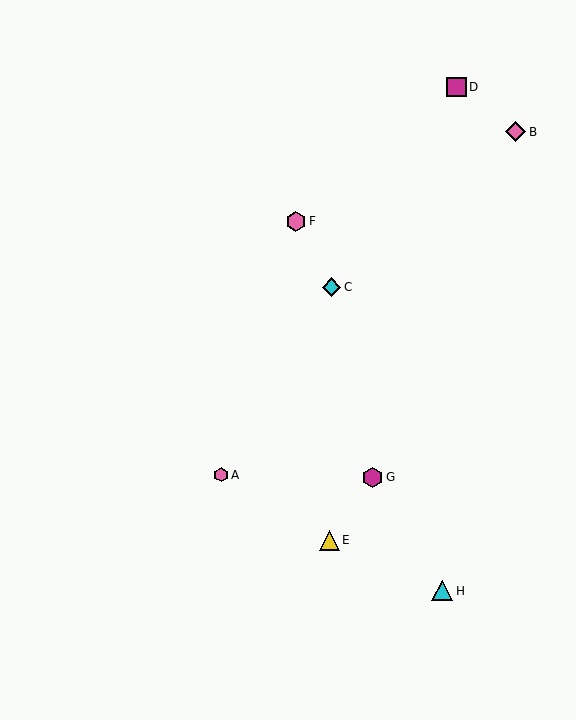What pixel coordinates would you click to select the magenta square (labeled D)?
Click at (457, 87) to select the magenta square D.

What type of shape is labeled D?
Shape D is a magenta square.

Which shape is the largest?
The cyan triangle (labeled H) is the largest.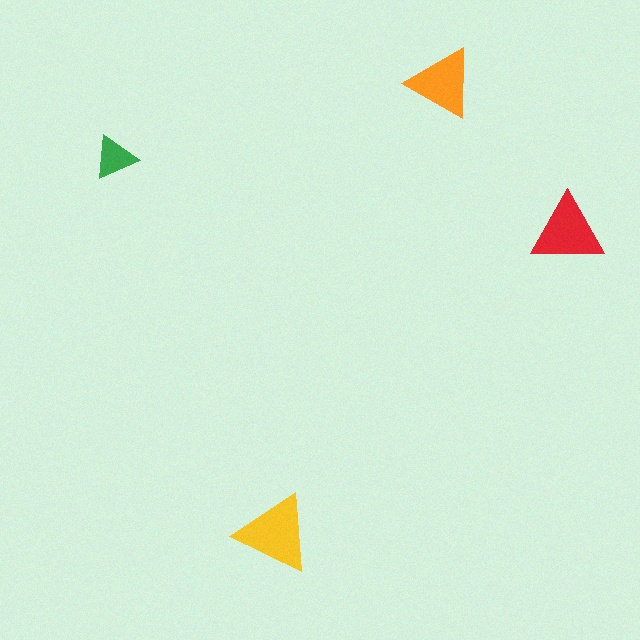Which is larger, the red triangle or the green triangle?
The red one.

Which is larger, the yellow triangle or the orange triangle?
The yellow one.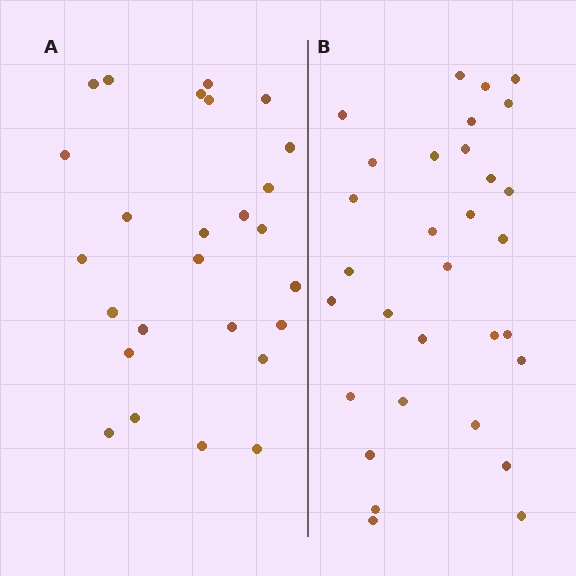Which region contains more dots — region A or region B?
Region B (the right region) has more dots.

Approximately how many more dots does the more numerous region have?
Region B has about 5 more dots than region A.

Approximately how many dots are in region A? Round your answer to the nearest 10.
About 30 dots. (The exact count is 26, which rounds to 30.)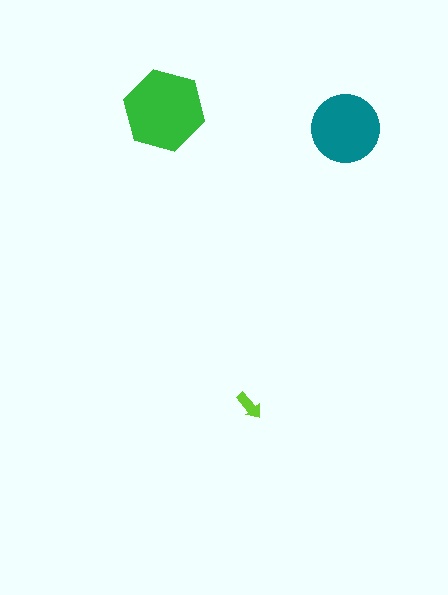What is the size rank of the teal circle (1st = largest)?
2nd.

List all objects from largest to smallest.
The green hexagon, the teal circle, the lime arrow.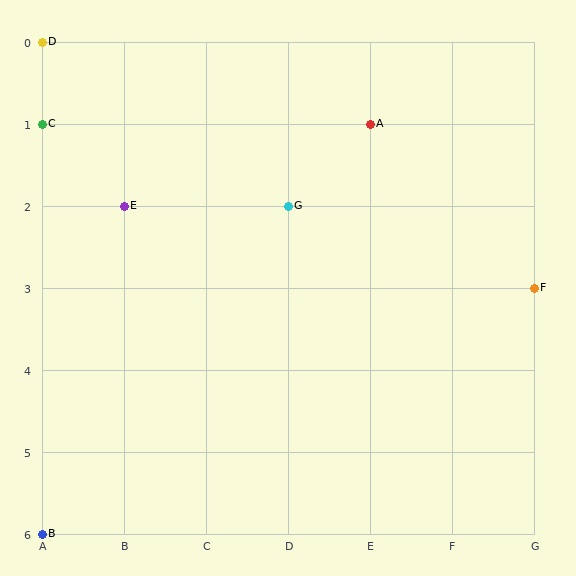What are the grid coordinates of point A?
Point A is at grid coordinates (E, 1).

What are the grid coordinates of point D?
Point D is at grid coordinates (A, 0).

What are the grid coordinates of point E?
Point E is at grid coordinates (B, 2).